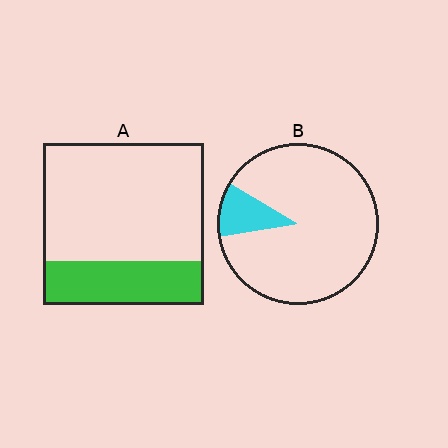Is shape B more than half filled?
No.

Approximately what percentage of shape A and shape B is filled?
A is approximately 25% and B is approximately 10%.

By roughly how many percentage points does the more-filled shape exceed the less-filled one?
By roughly 15 percentage points (A over B).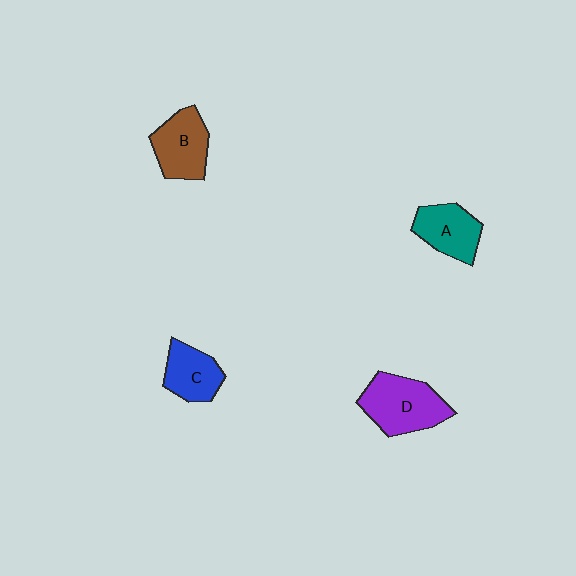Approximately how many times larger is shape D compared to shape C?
Approximately 1.5 times.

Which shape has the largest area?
Shape D (purple).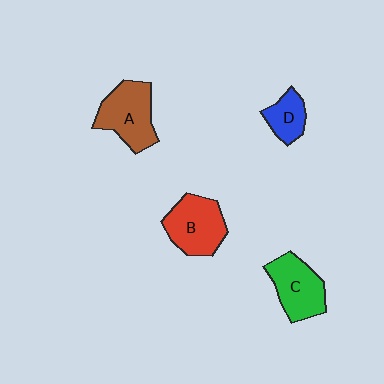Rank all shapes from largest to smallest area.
From largest to smallest: A (brown), B (red), C (green), D (blue).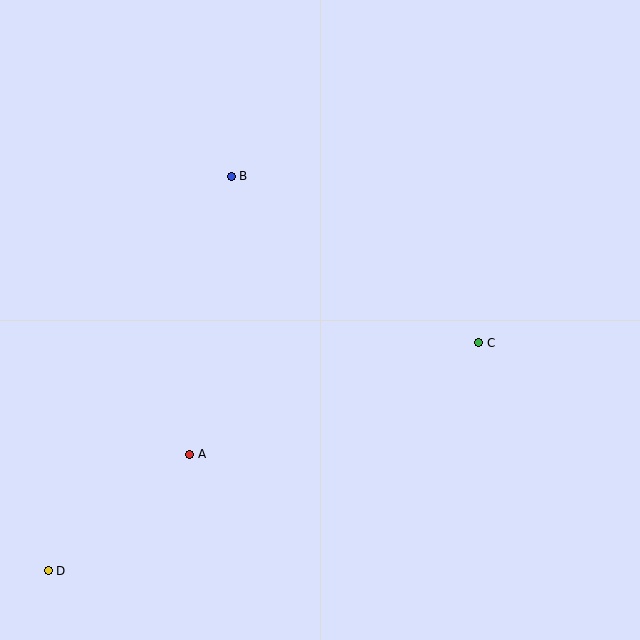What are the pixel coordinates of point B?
Point B is at (231, 176).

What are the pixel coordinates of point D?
Point D is at (48, 571).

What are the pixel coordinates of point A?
Point A is at (190, 454).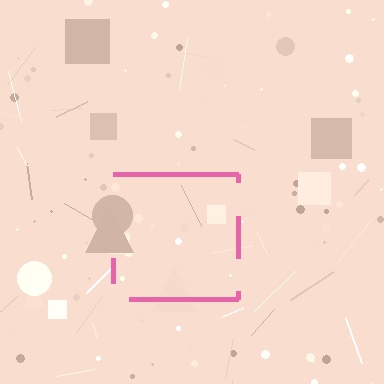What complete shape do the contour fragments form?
The contour fragments form a square.